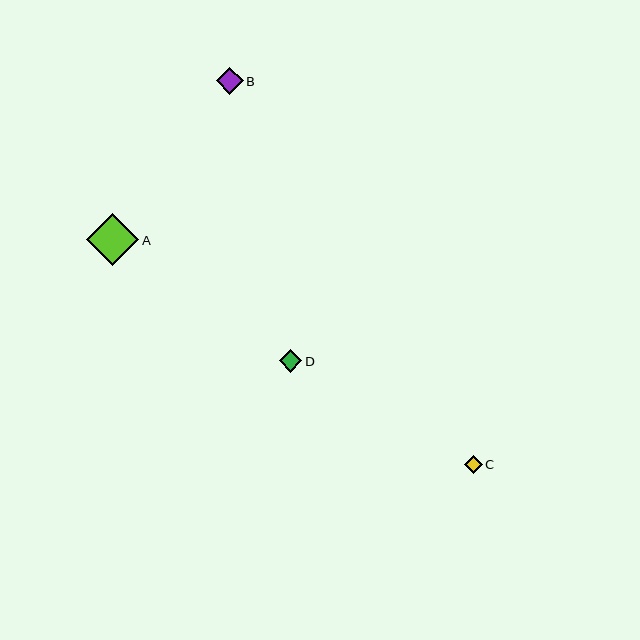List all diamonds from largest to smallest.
From largest to smallest: A, B, D, C.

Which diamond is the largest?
Diamond A is the largest with a size of approximately 52 pixels.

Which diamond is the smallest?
Diamond C is the smallest with a size of approximately 18 pixels.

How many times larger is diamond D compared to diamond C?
Diamond D is approximately 1.3 times the size of diamond C.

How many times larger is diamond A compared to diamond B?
Diamond A is approximately 2.0 times the size of diamond B.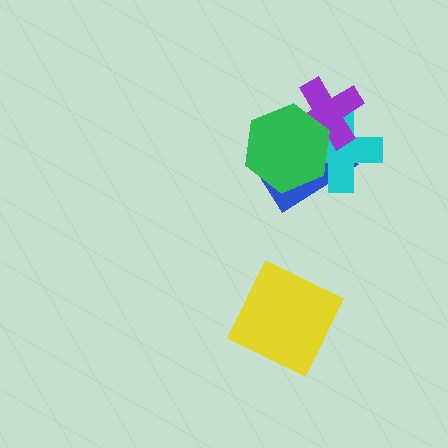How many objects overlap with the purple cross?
3 objects overlap with the purple cross.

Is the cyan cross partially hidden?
Yes, it is partially covered by another shape.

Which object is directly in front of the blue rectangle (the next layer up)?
The cyan cross is directly in front of the blue rectangle.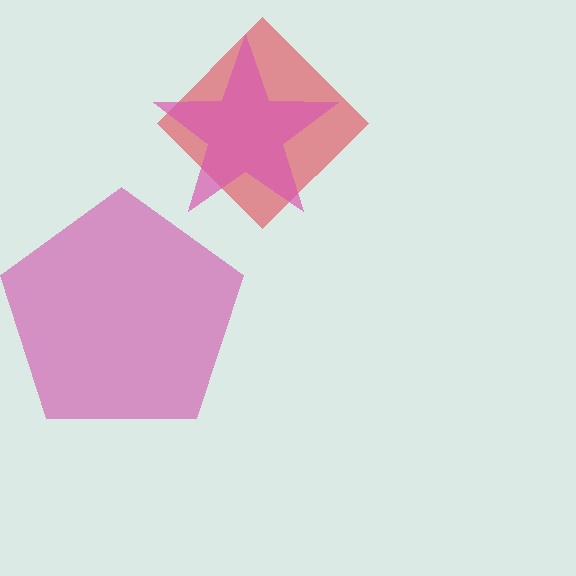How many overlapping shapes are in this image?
There are 3 overlapping shapes in the image.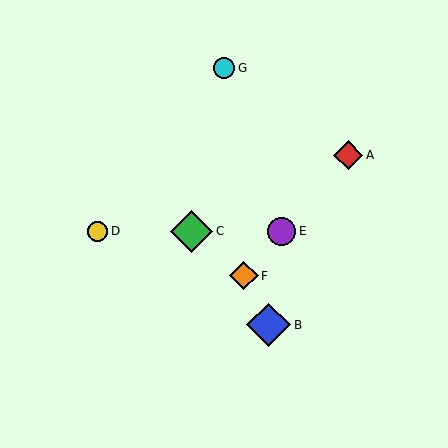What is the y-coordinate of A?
Object A is at y≈155.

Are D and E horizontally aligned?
Yes, both are at y≈231.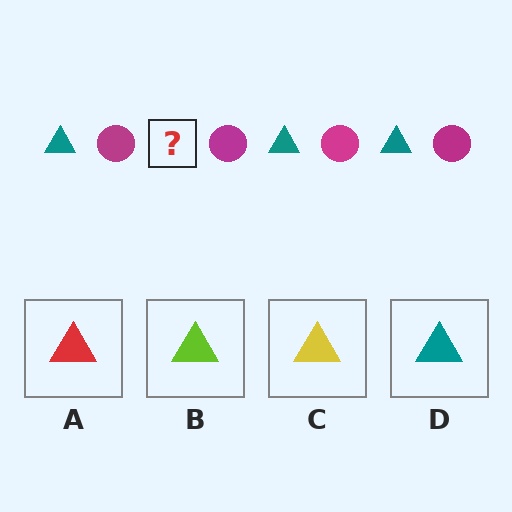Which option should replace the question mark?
Option D.